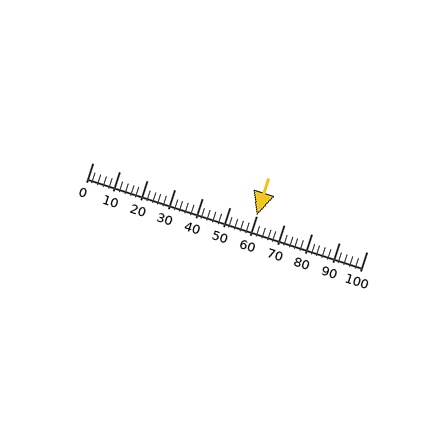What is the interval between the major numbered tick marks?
The major tick marks are spaced 10 units apart.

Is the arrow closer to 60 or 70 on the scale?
The arrow is closer to 60.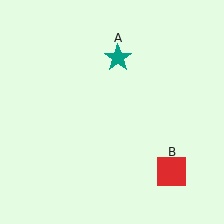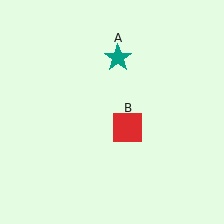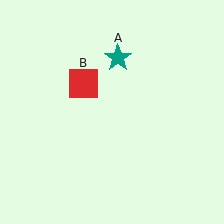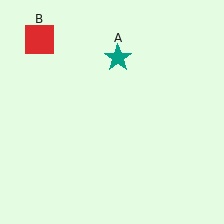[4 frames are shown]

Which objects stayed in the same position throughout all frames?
Teal star (object A) remained stationary.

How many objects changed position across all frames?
1 object changed position: red square (object B).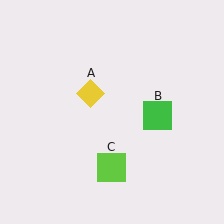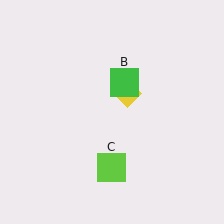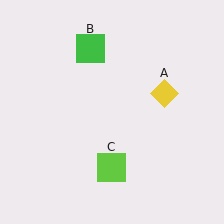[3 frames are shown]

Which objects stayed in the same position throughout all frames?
Lime square (object C) remained stationary.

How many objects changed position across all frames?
2 objects changed position: yellow diamond (object A), green square (object B).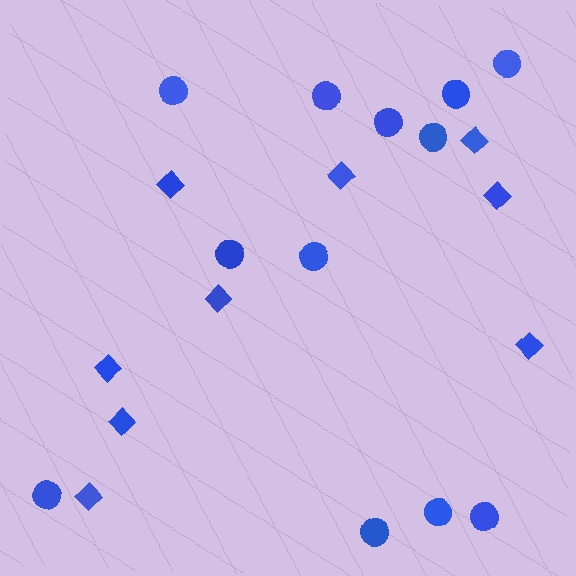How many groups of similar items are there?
There are 2 groups: one group of circles (12) and one group of diamonds (9).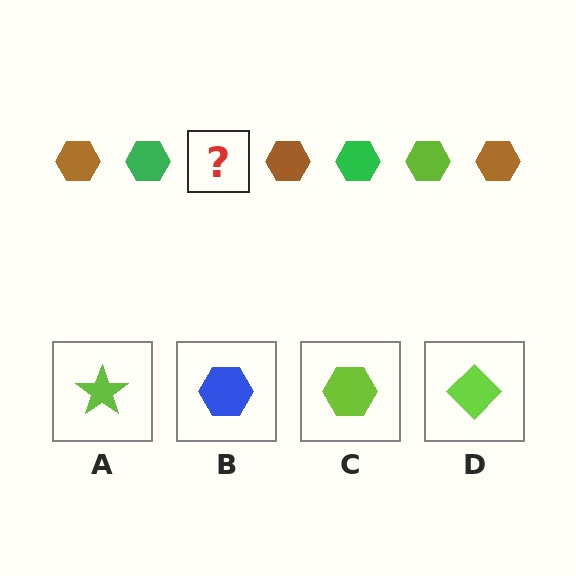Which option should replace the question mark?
Option C.